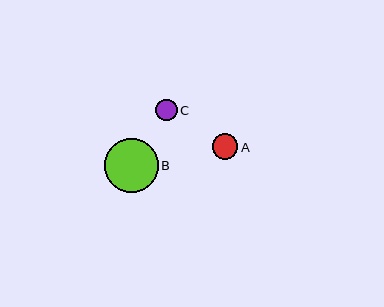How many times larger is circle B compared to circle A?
Circle B is approximately 2.1 times the size of circle A.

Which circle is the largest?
Circle B is the largest with a size of approximately 54 pixels.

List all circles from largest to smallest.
From largest to smallest: B, A, C.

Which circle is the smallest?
Circle C is the smallest with a size of approximately 21 pixels.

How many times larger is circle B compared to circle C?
Circle B is approximately 2.5 times the size of circle C.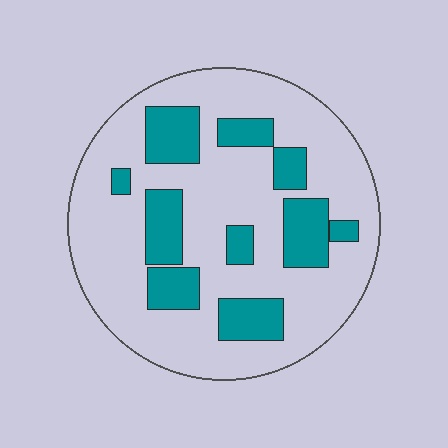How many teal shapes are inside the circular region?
10.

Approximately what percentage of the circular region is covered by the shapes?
Approximately 25%.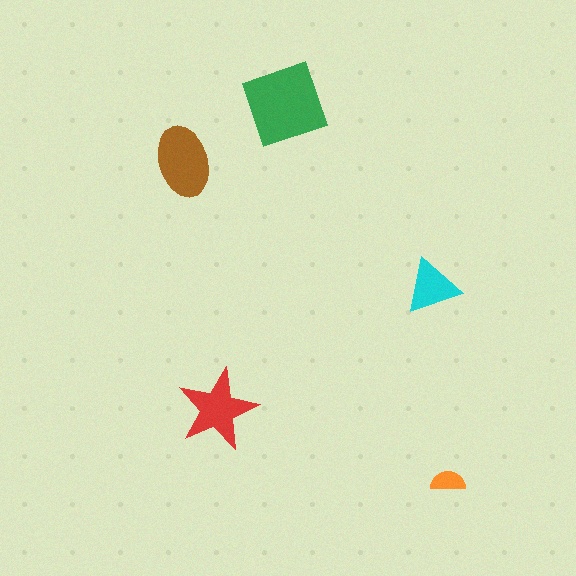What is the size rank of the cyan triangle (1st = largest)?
4th.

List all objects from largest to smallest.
The green square, the brown ellipse, the red star, the cyan triangle, the orange semicircle.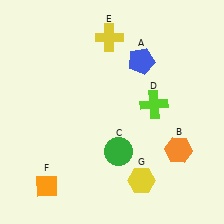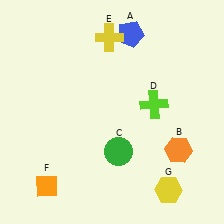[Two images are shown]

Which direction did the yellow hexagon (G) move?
The yellow hexagon (G) moved right.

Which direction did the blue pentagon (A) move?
The blue pentagon (A) moved up.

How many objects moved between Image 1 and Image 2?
2 objects moved between the two images.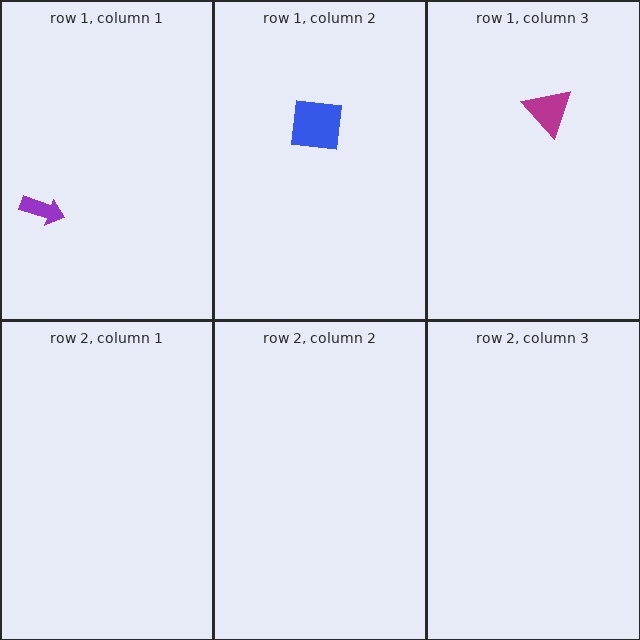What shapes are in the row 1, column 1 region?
The purple arrow.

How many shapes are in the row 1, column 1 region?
1.